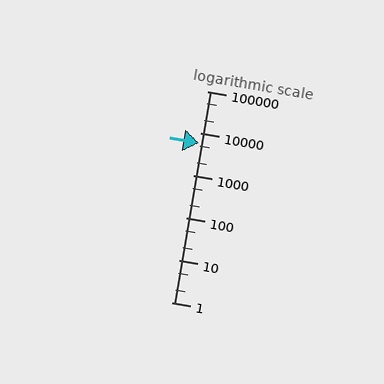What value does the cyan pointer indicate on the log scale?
The pointer indicates approximately 6000.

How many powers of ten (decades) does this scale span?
The scale spans 5 decades, from 1 to 100000.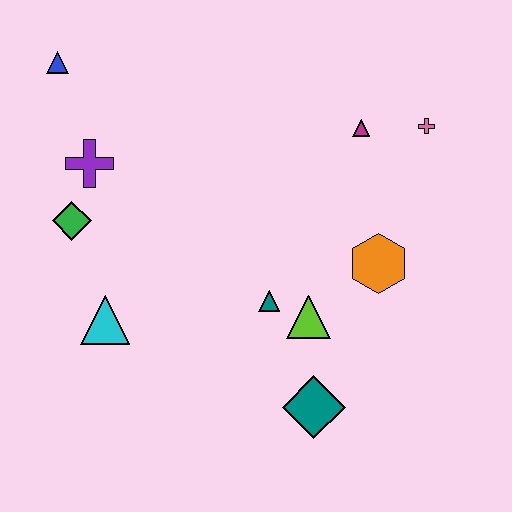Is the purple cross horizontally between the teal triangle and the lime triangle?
No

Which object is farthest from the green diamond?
The pink cross is farthest from the green diamond.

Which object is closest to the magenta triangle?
The pink cross is closest to the magenta triangle.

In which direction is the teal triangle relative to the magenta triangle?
The teal triangle is below the magenta triangle.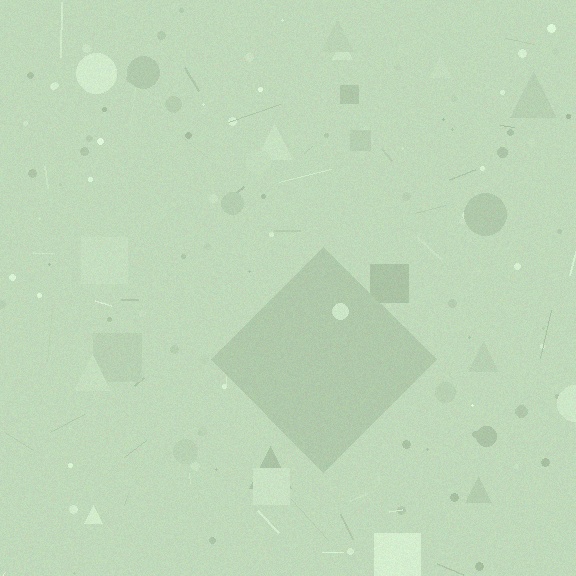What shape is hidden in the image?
A diamond is hidden in the image.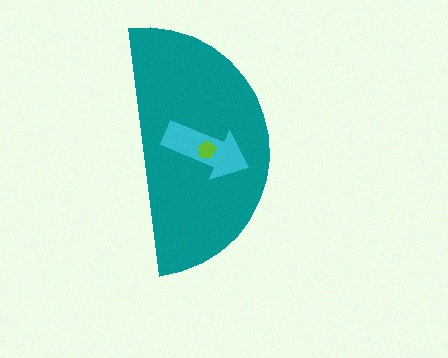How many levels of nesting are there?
3.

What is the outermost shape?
The teal semicircle.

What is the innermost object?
The lime pentagon.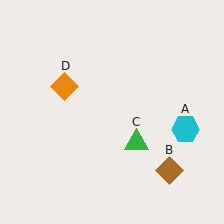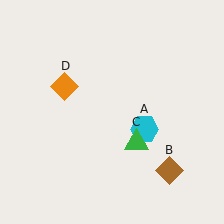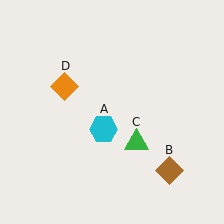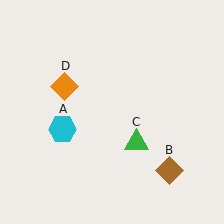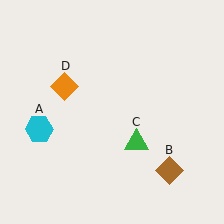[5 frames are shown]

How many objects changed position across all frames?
1 object changed position: cyan hexagon (object A).